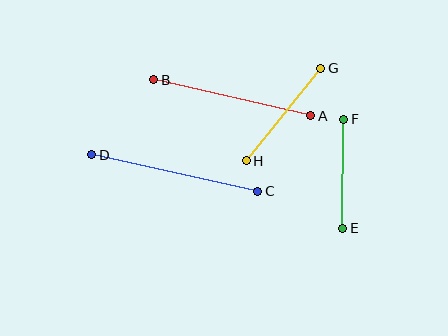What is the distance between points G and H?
The distance is approximately 119 pixels.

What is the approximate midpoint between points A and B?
The midpoint is at approximately (232, 98) pixels.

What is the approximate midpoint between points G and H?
The midpoint is at approximately (284, 115) pixels.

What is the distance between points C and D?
The distance is approximately 170 pixels.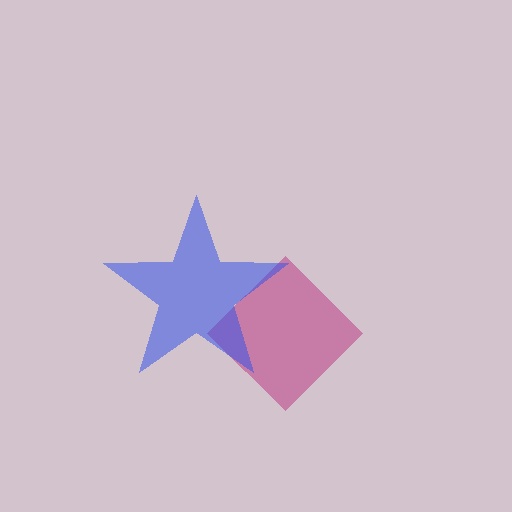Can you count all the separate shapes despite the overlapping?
Yes, there are 2 separate shapes.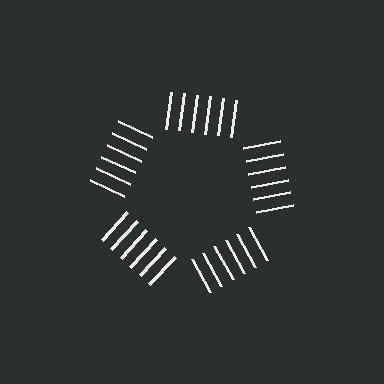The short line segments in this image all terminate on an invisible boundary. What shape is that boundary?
An illusory pentagon — the line segments terminate on its edges but no continuous stroke is drawn.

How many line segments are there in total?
30 — 6 along each of the 5 edges.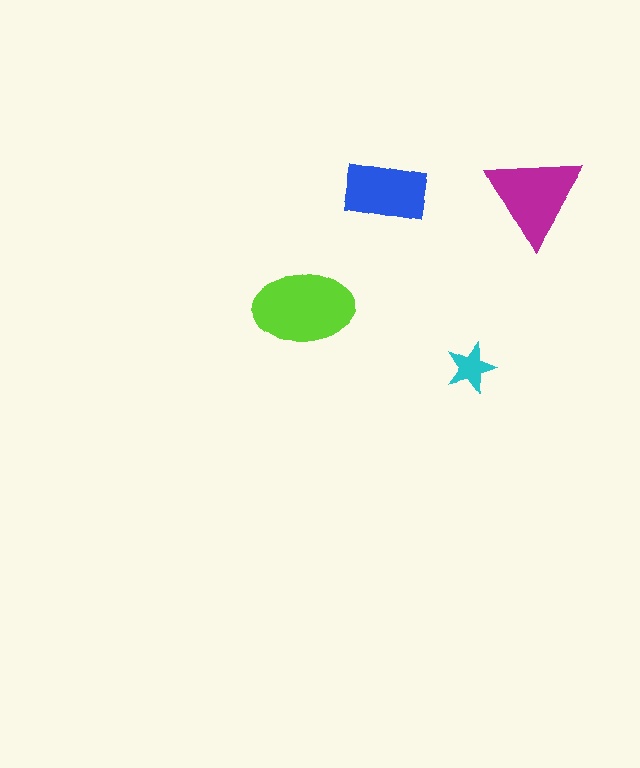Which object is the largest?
The lime ellipse.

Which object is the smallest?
The cyan star.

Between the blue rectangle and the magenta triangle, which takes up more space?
The magenta triangle.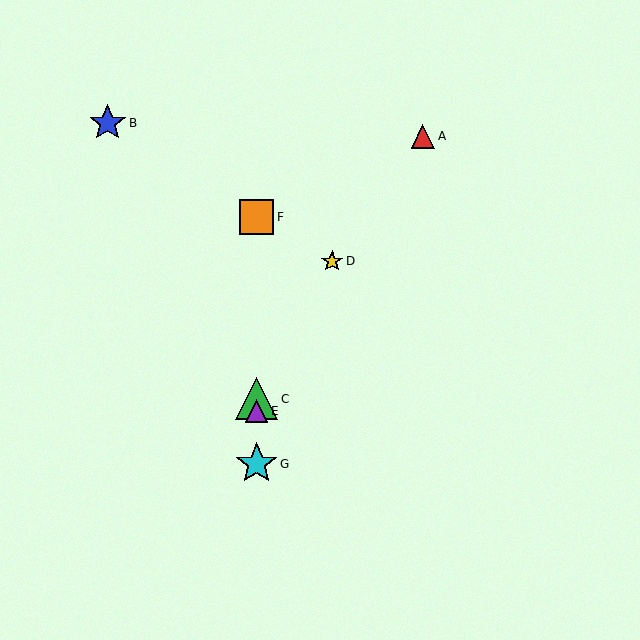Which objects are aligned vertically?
Objects C, E, F, G are aligned vertically.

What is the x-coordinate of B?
Object B is at x≈108.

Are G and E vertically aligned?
Yes, both are at x≈257.